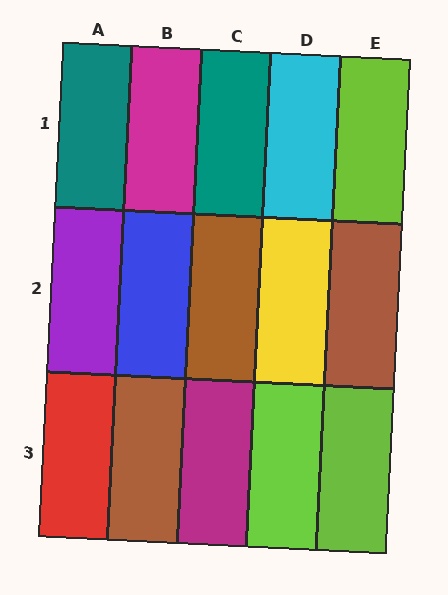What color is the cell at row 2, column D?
Yellow.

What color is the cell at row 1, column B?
Magenta.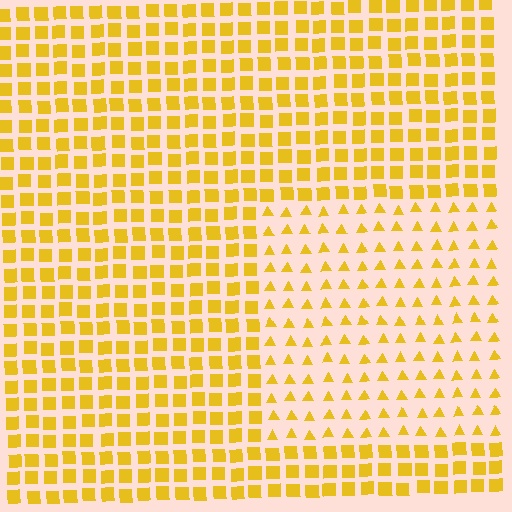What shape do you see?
I see a rectangle.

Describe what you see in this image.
The image is filled with small yellow elements arranged in a uniform grid. A rectangle-shaped region contains triangles, while the surrounding area contains squares. The boundary is defined purely by the change in element shape.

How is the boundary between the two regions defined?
The boundary is defined by a change in element shape: triangles inside vs. squares outside. All elements share the same color and spacing.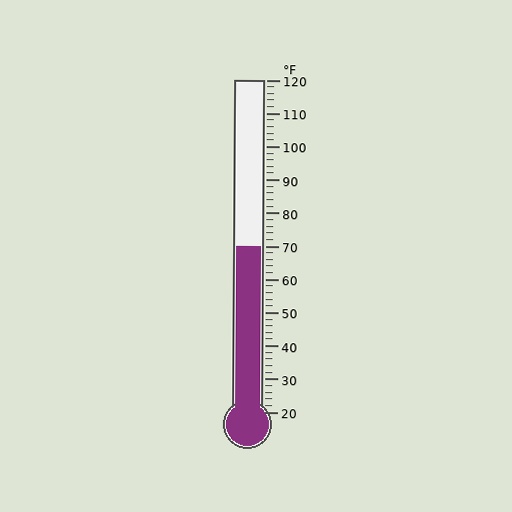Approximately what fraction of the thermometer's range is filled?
The thermometer is filled to approximately 50% of its range.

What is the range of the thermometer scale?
The thermometer scale ranges from 20°F to 120°F.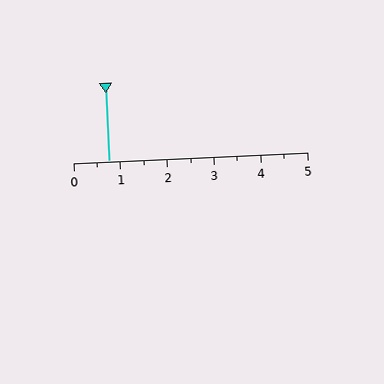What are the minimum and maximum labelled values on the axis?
The axis runs from 0 to 5.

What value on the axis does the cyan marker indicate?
The marker indicates approximately 0.8.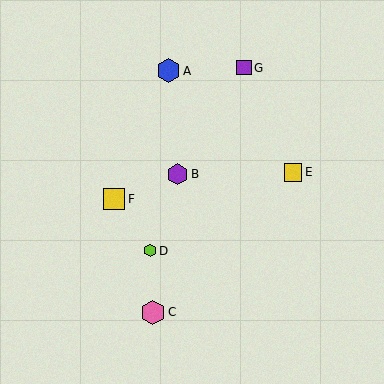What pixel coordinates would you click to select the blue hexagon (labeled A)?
Click at (168, 71) to select the blue hexagon A.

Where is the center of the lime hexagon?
The center of the lime hexagon is at (150, 251).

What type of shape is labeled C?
Shape C is a pink hexagon.